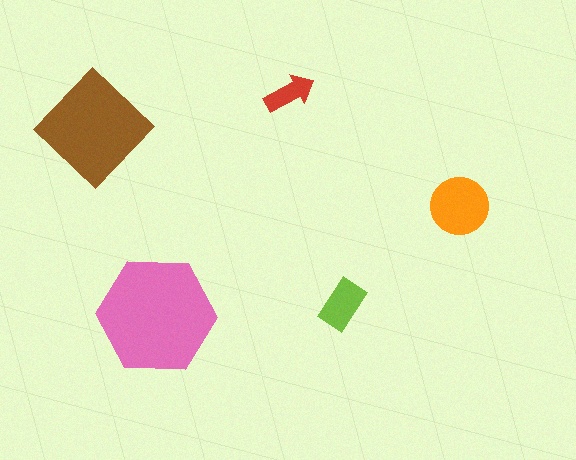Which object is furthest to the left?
The brown diamond is leftmost.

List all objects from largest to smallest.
The pink hexagon, the brown diamond, the orange circle, the lime rectangle, the red arrow.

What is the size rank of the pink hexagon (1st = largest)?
1st.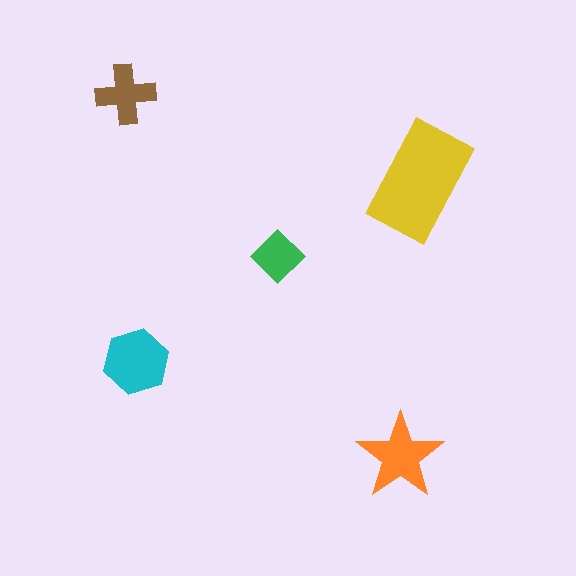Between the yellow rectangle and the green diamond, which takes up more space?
The yellow rectangle.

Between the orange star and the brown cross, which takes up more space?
The orange star.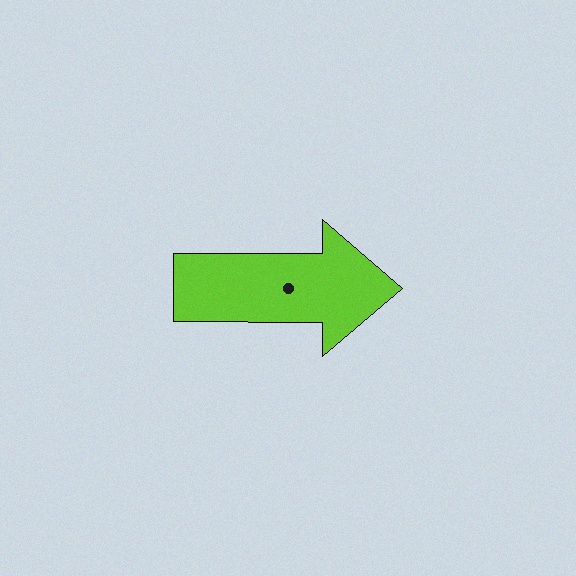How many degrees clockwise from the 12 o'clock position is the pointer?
Approximately 90 degrees.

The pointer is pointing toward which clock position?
Roughly 3 o'clock.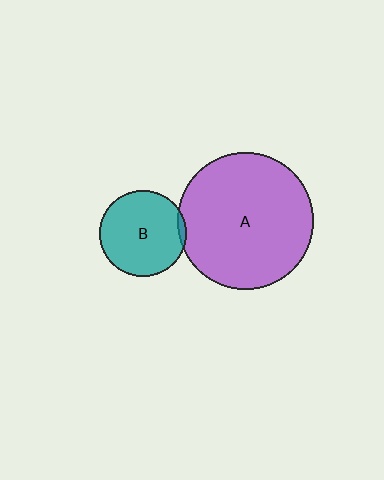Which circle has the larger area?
Circle A (purple).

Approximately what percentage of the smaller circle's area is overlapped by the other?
Approximately 5%.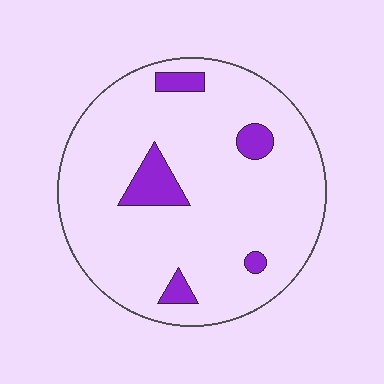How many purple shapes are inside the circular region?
5.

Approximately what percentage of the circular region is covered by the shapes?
Approximately 10%.